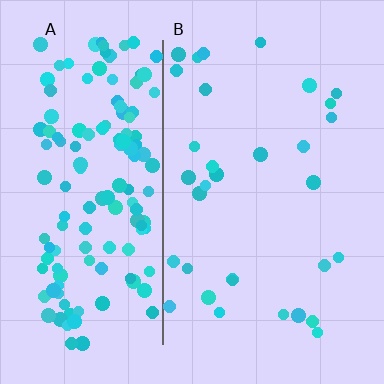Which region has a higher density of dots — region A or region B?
A (the left).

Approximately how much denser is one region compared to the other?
Approximately 4.7× — region A over region B.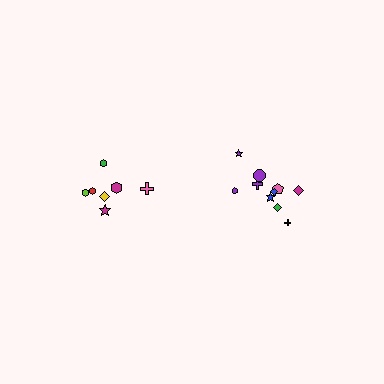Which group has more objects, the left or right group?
The right group.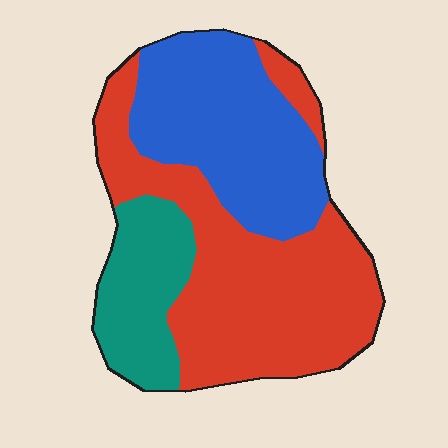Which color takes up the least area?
Teal, at roughly 20%.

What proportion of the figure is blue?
Blue takes up between a sixth and a third of the figure.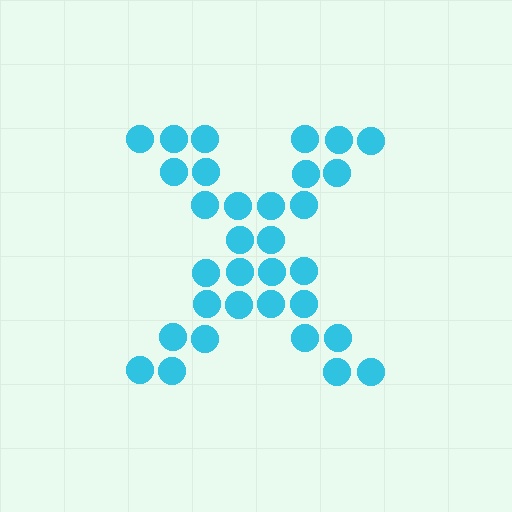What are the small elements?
The small elements are circles.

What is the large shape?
The large shape is the letter X.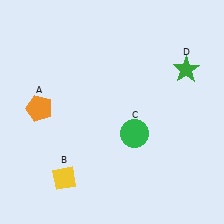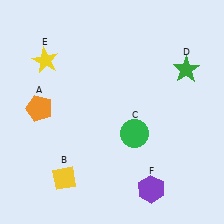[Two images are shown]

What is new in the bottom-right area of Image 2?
A purple hexagon (F) was added in the bottom-right area of Image 2.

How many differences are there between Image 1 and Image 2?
There are 2 differences between the two images.